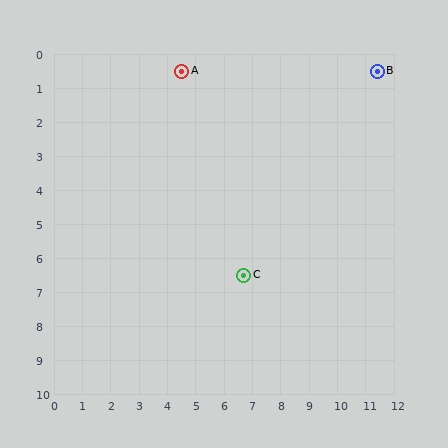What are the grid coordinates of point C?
Point C is at approximately (6.7, 6.5).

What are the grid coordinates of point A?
Point A is at approximately (4.5, 0.5).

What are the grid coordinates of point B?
Point B is at approximately (11.4, 0.5).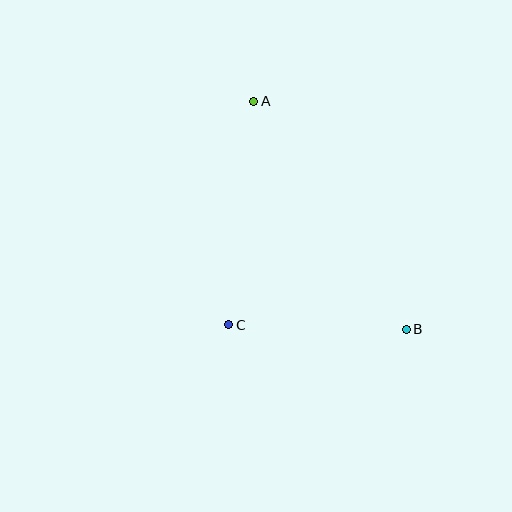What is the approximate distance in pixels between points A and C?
The distance between A and C is approximately 225 pixels.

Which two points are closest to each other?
Points B and C are closest to each other.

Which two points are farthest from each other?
Points A and B are farthest from each other.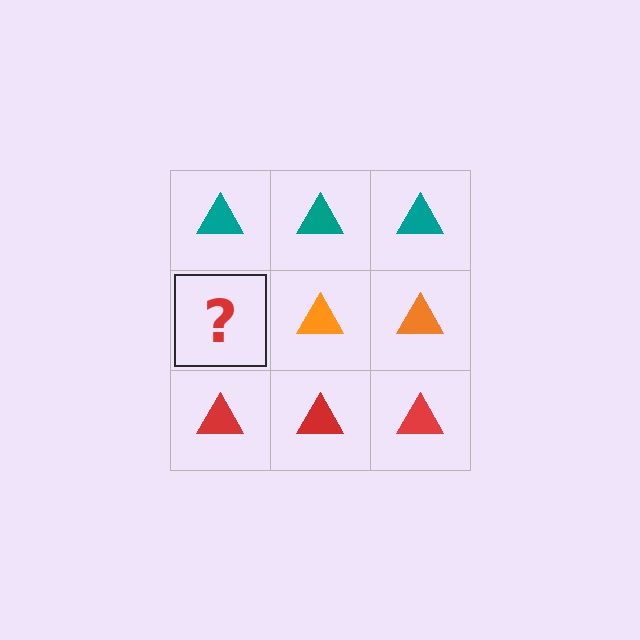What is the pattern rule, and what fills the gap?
The rule is that each row has a consistent color. The gap should be filled with an orange triangle.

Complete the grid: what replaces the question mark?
The question mark should be replaced with an orange triangle.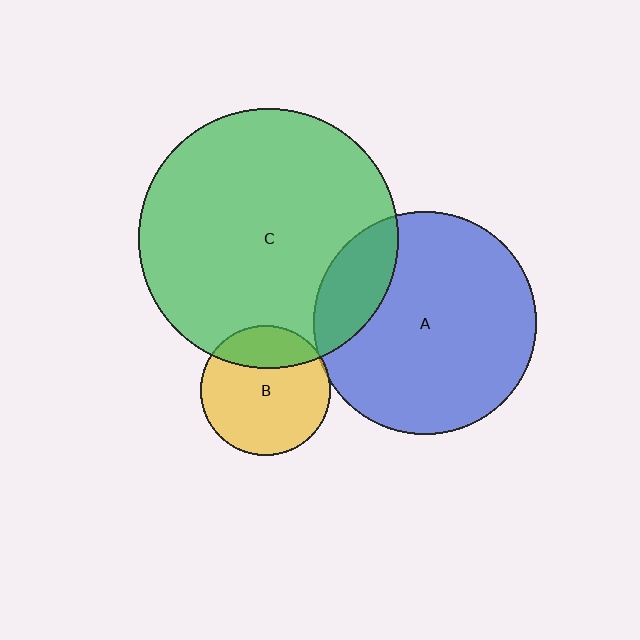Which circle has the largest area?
Circle C (green).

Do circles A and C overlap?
Yes.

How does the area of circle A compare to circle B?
Approximately 2.9 times.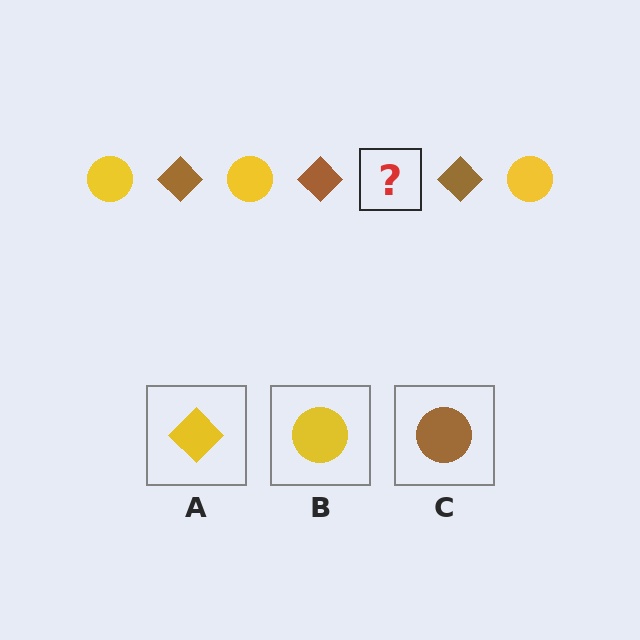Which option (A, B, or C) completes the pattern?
B.